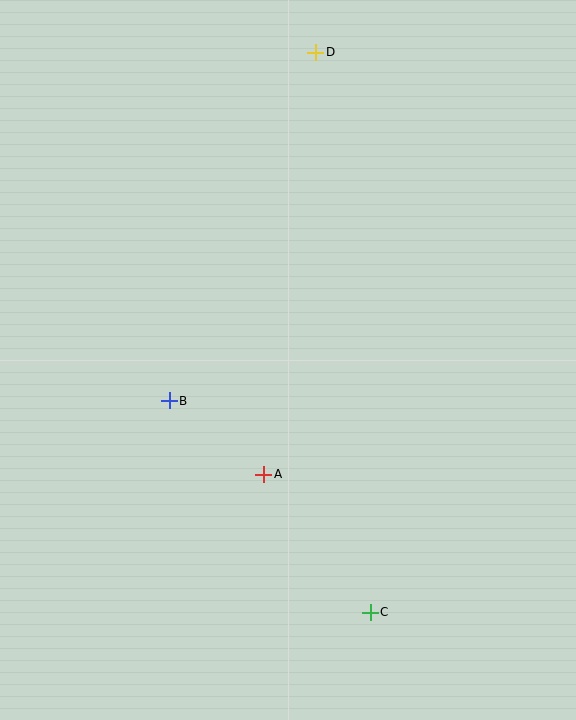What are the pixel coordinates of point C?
Point C is at (370, 612).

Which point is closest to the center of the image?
Point A at (264, 474) is closest to the center.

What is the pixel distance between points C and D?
The distance between C and D is 563 pixels.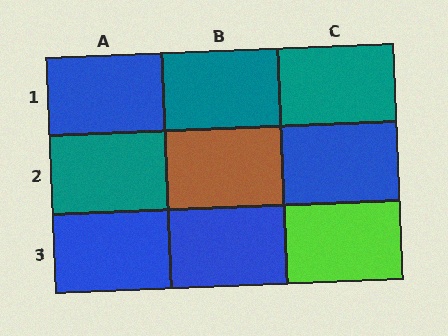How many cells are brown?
1 cell is brown.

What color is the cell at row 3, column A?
Blue.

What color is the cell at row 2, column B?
Brown.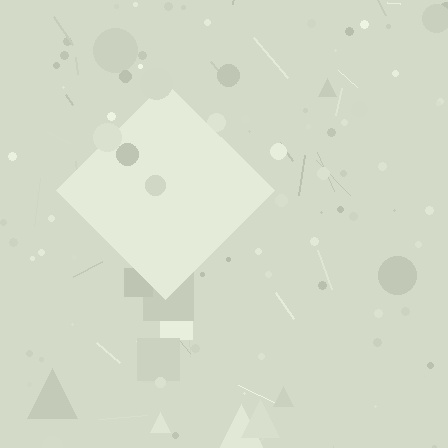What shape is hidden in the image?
A diamond is hidden in the image.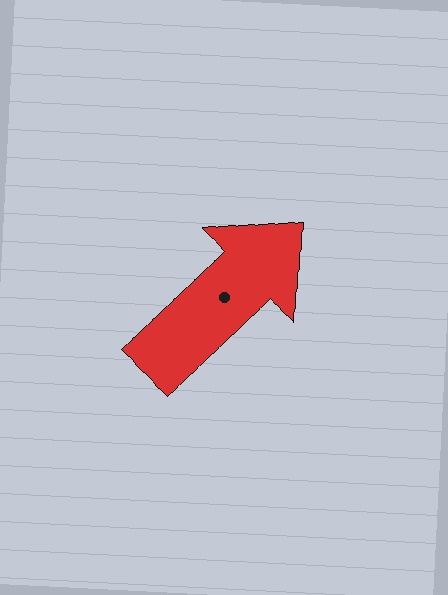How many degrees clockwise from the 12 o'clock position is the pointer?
Approximately 43 degrees.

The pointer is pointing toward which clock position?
Roughly 1 o'clock.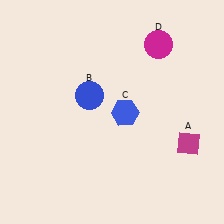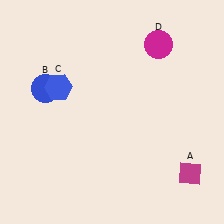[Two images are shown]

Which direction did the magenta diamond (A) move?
The magenta diamond (A) moved down.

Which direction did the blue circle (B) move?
The blue circle (B) moved left.